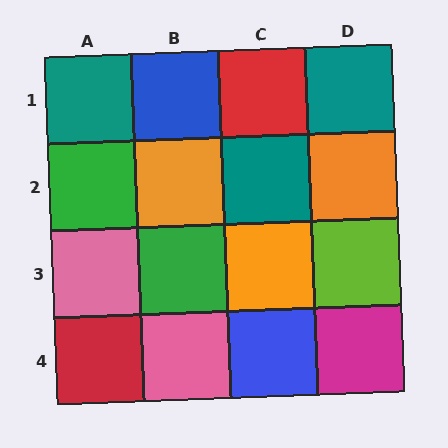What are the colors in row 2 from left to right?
Green, orange, teal, orange.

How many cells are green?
2 cells are green.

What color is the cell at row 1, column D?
Teal.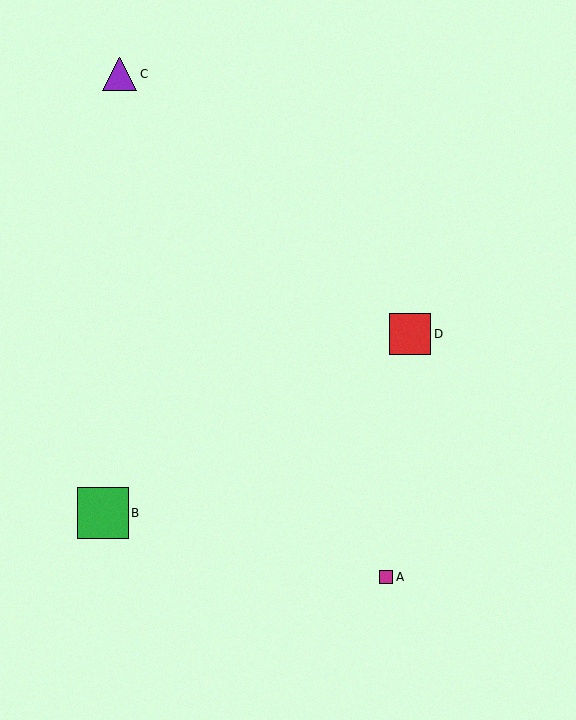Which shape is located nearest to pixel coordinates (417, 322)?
The red square (labeled D) at (410, 334) is nearest to that location.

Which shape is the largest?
The green square (labeled B) is the largest.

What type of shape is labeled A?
Shape A is a magenta square.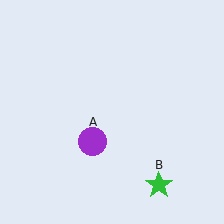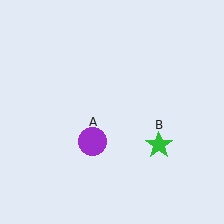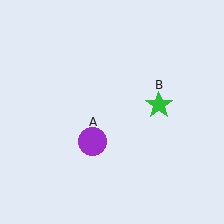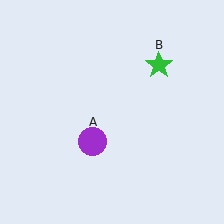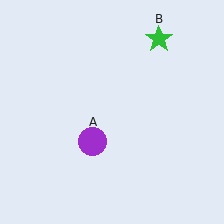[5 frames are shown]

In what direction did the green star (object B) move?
The green star (object B) moved up.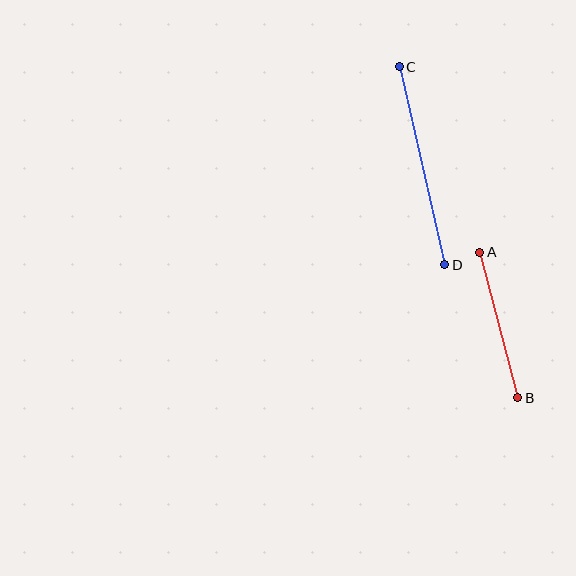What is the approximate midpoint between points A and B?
The midpoint is at approximately (499, 325) pixels.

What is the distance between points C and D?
The distance is approximately 203 pixels.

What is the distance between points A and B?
The distance is approximately 151 pixels.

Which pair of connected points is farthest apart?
Points C and D are farthest apart.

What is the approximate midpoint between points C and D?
The midpoint is at approximately (422, 166) pixels.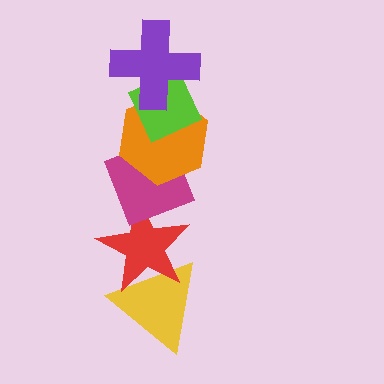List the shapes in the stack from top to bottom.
From top to bottom: the purple cross, the lime diamond, the orange hexagon, the magenta diamond, the red star, the yellow triangle.